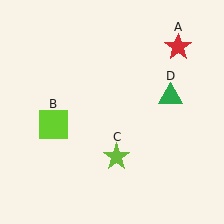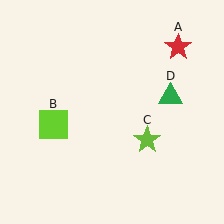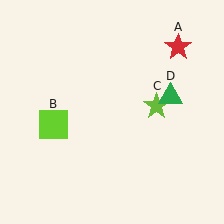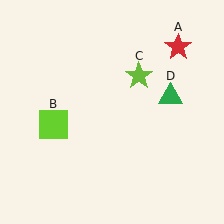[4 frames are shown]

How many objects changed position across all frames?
1 object changed position: lime star (object C).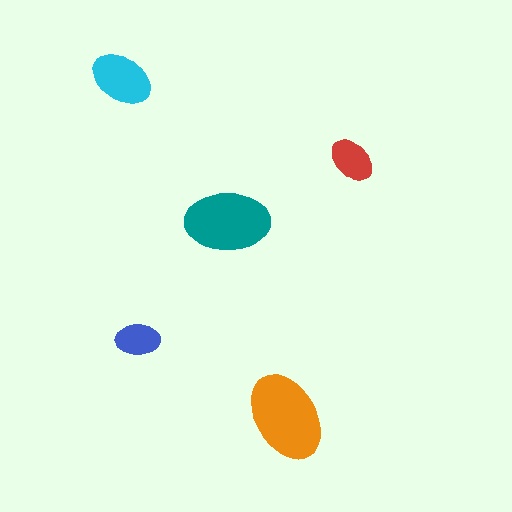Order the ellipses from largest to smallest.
the orange one, the teal one, the cyan one, the red one, the blue one.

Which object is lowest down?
The orange ellipse is bottommost.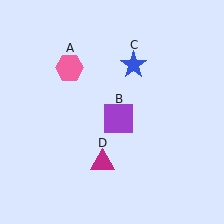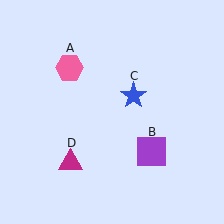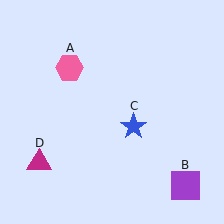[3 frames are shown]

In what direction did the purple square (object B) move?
The purple square (object B) moved down and to the right.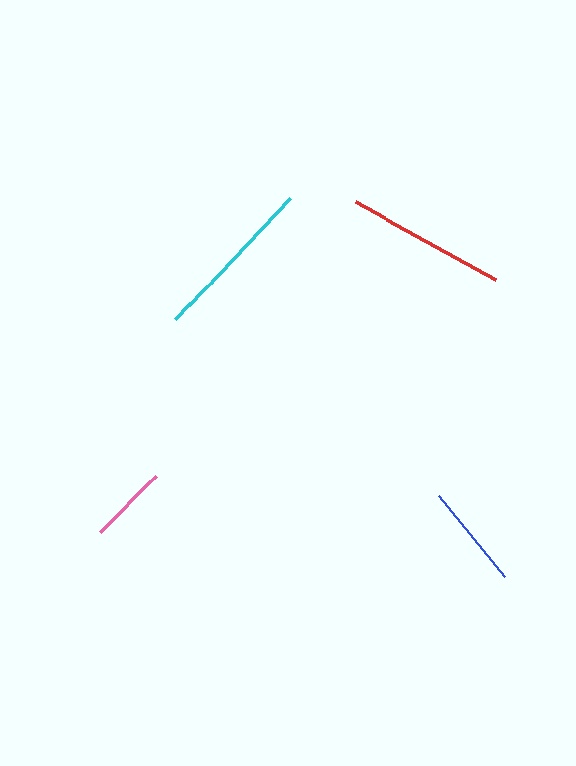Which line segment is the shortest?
The pink line is the shortest at approximately 79 pixels.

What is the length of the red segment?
The red segment is approximately 160 pixels long.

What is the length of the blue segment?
The blue segment is approximately 104 pixels long.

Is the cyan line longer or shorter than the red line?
The cyan line is longer than the red line.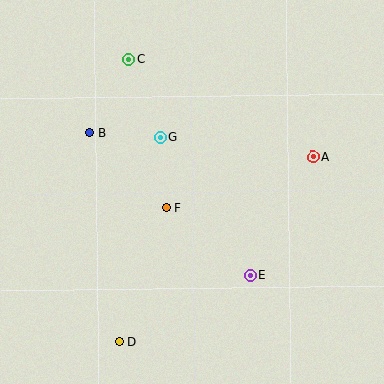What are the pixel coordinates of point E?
Point E is at (250, 275).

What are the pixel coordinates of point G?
Point G is at (160, 138).